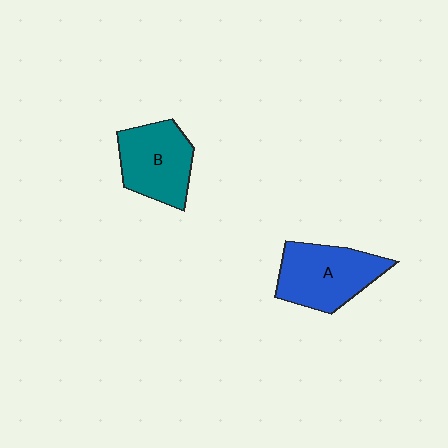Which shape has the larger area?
Shape A (blue).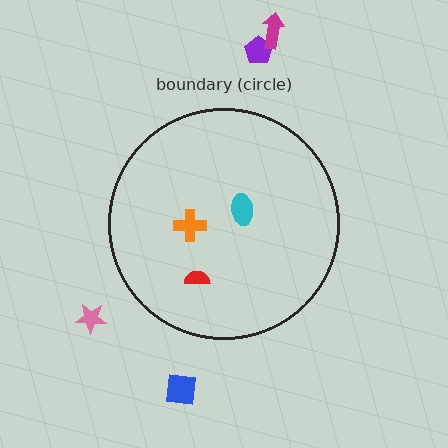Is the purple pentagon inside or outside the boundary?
Outside.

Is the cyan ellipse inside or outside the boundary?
Inside.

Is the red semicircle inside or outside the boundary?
Inside.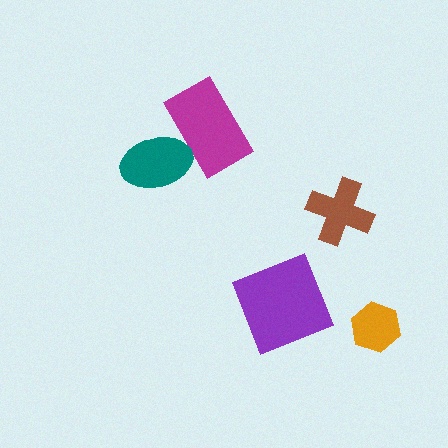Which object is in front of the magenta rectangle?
The teal ellipse is in front of the magenta rectangle.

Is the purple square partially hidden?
No, no other shape covers it.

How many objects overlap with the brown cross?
0 objects overlap with the brown cross.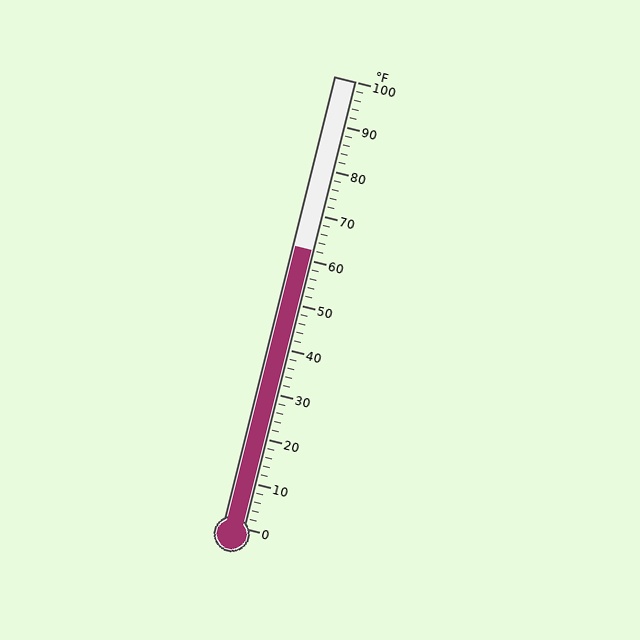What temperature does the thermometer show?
The thermometer shows approximately 62°F.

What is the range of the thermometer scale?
The thermometer scale ranges from 0°F to 100°F.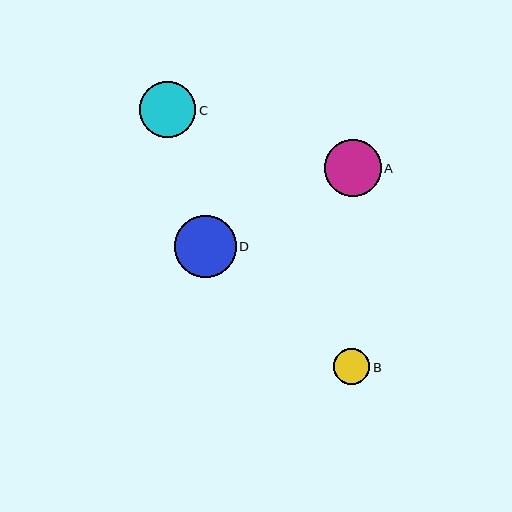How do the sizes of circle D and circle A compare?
Circle D and circle A are approximately the same size.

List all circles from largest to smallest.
From largest to smallest: D, A, C, B.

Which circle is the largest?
Circle D is the largest with a size of approximately 62 pixels.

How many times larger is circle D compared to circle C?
Circle D is approximately 1.1 times the size of circle C.